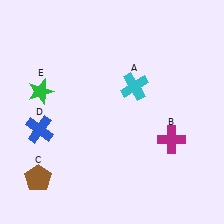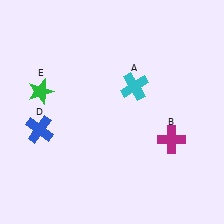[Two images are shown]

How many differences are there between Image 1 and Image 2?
There is 1 difference between the two images.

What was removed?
The brown pentagon (C) was removed in Image 2.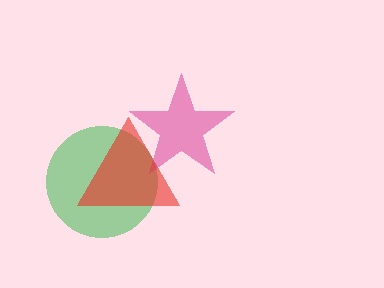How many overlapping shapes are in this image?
There are 3 overlapping shapes in the image.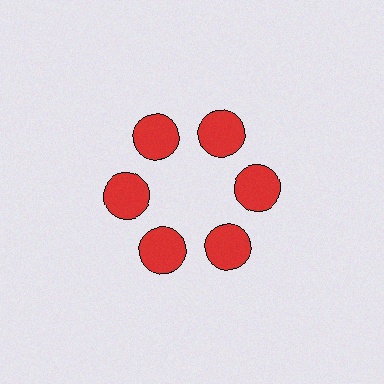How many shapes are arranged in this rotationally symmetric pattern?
There are 6 shapes, arranged in 6 groups of 1.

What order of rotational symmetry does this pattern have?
This pattern has 6-fold rotational symmetry.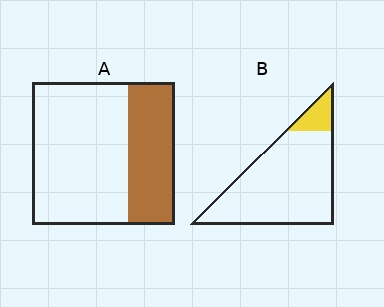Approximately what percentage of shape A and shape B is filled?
A is approximately 35% and B is approximately 10%.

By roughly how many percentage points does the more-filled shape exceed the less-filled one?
By roughly 20 percentage points (A over B).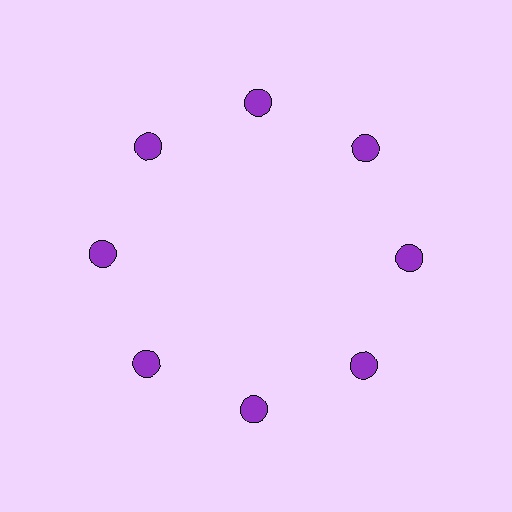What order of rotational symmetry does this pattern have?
This pattern has 8-fold rotational symmetry.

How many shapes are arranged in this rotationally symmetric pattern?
There are 8 shapes, arranged in 8 groups of 1.